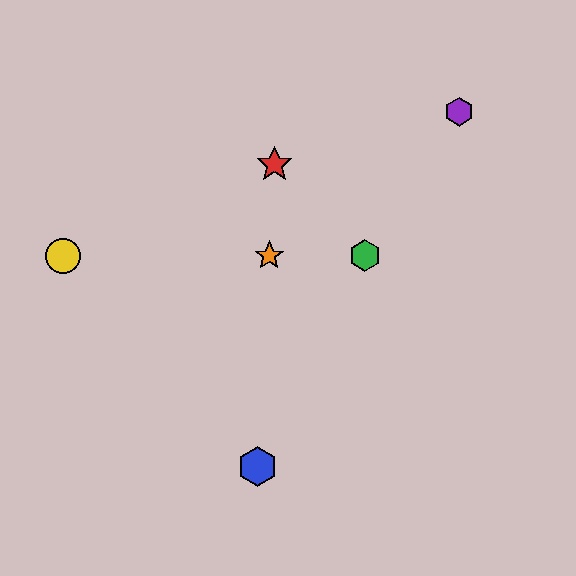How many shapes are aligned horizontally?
3 shapes (the green hexagon, the yellow circle, the orange star) are aligned horizontally.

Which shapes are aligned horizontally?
The green hexagon, the yellow circle, the orange star are aligned horizontally.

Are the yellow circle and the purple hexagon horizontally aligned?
No, the yellow circle is at y≈256 and the purple hexagon is at y≈112.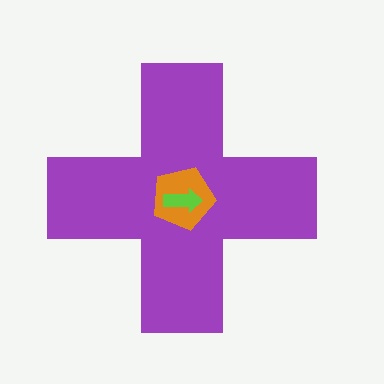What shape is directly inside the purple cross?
The orange pentagon.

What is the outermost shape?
The purple cross.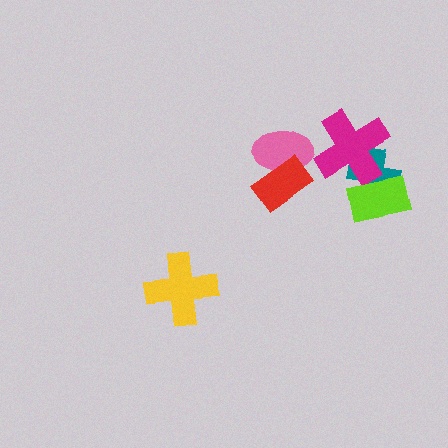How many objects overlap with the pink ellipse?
1 object overlaps with the pink ellipse.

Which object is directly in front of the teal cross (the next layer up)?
The magenta cross is directly in front of the teal cross.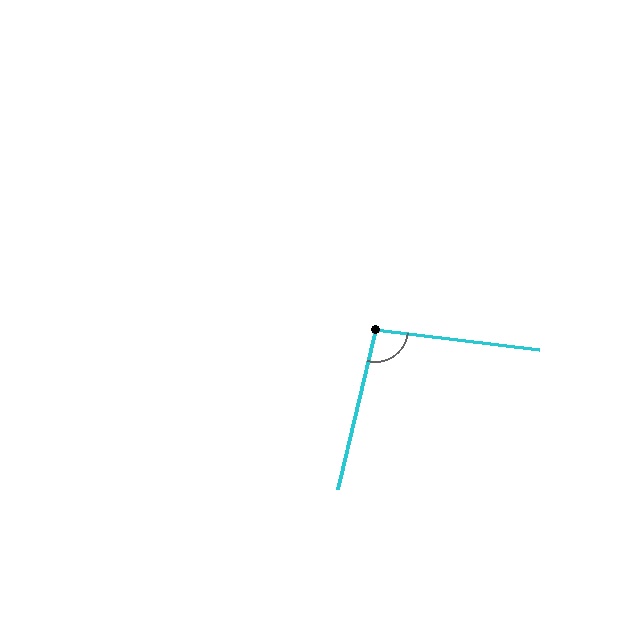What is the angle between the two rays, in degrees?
Approximately 96 degrees.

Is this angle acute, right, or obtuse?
It is obtuse.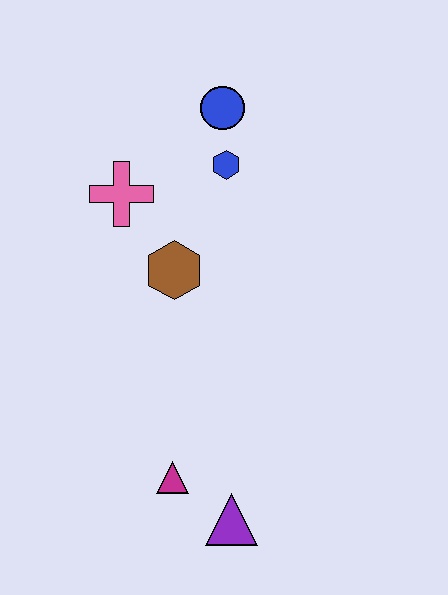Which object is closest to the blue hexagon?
The blue circle is closest to the blue hexagon.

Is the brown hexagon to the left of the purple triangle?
Yes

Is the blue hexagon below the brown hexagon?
No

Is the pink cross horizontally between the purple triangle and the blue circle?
No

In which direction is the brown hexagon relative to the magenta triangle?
The brown hexagon is above the magenta triangle.